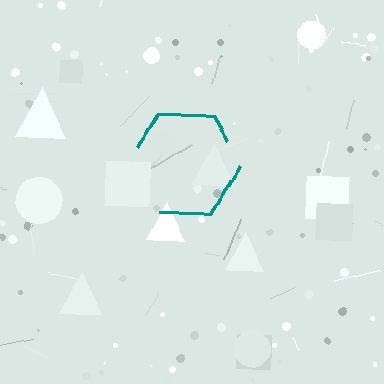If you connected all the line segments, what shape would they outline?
They would outline a hexagon.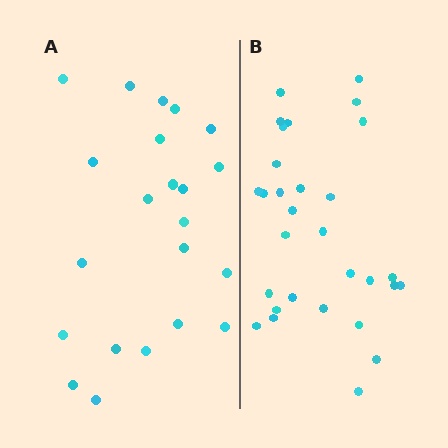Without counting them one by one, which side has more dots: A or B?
Region B (the right region) has more dots.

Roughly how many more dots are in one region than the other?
Region B has roughly 8 or so more dots than region A.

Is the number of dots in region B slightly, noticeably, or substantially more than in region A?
Region B has noticeably more, but not dramatically so. The ratio is roughly 1.4 to 1.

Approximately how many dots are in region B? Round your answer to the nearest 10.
About 30 dots.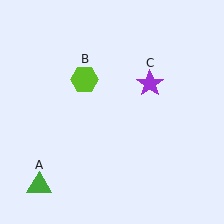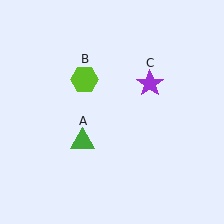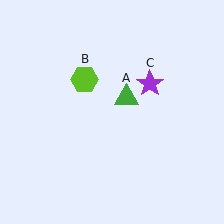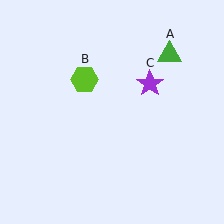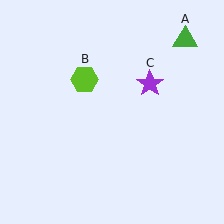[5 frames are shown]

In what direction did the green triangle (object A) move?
The green triangle (object A) moved up and to the right.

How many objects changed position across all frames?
1 object changed position: green triangle (object A).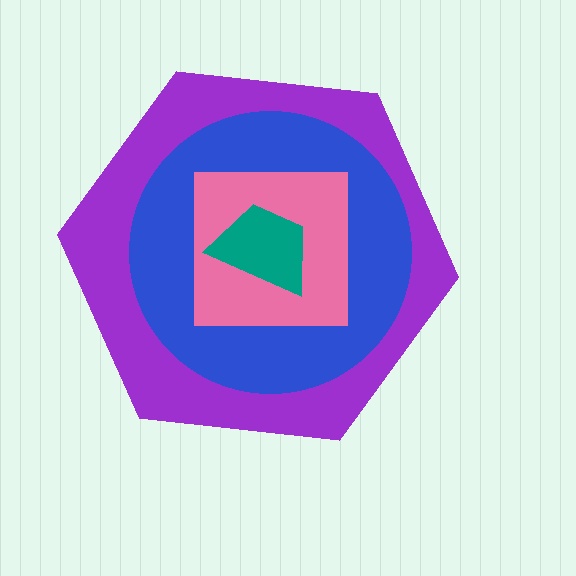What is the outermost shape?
The purple hexagon.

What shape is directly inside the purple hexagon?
The blue circle.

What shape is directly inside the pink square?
The teal trapezoid.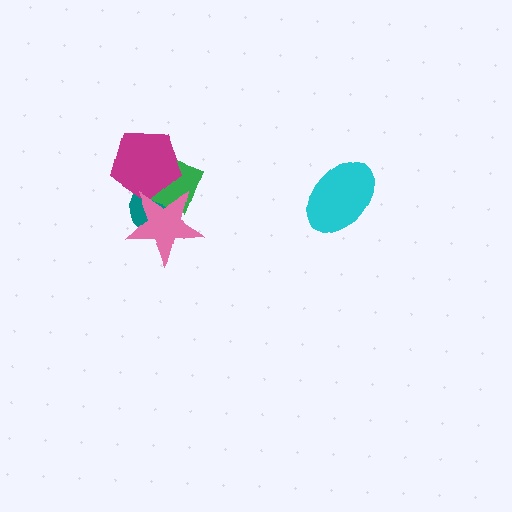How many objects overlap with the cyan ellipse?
0 objects overlap with the cyan ellipse.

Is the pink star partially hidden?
No, no other shape covers it.